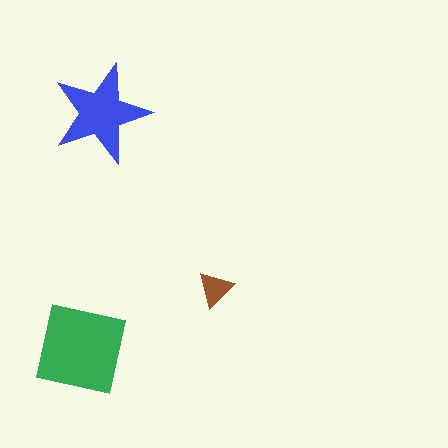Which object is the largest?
The green square.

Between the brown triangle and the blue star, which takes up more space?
The blue star.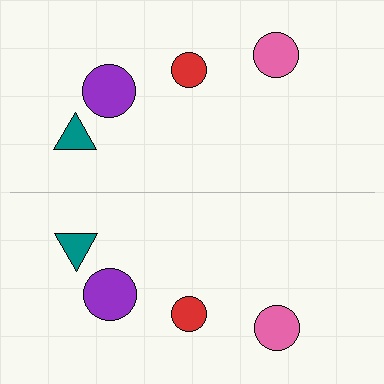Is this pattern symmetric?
Yes, this pattern has bilateral (reflection) symmetry.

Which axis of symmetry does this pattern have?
The pattern has a horizontal axis of symmetry running through the center of the image.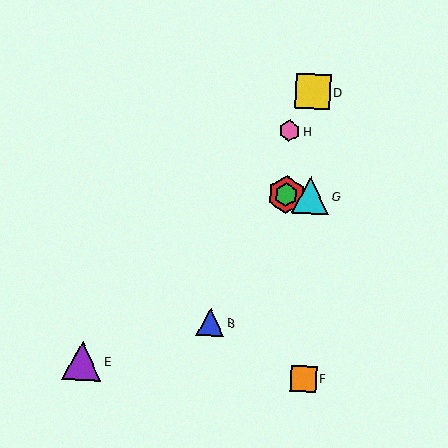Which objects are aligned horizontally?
Objects A, C, G are aligned horizontally.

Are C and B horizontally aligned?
No, C is at y≈195 and B is at y≈322.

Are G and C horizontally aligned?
Yes, both are at y≈196.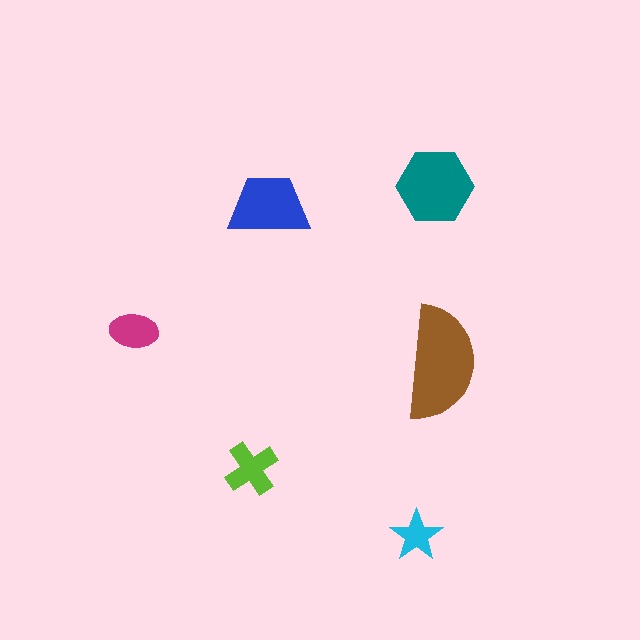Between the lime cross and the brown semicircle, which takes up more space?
The brown semicircle.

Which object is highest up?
The teal hexagon is topmost.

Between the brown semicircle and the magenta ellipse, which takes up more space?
The brown semicircle.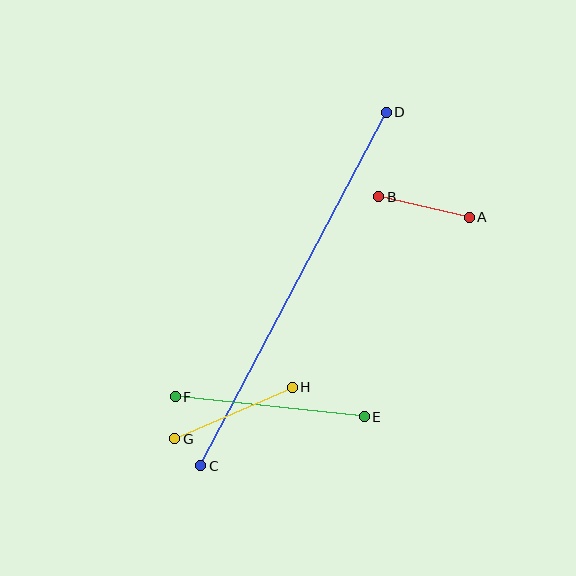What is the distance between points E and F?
The distance is approximately 190 pixels.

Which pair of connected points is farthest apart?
Points C and D are farthest apart.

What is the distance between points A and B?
The distance is approximately 93 pixels.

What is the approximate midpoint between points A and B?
The midpoint is at approximately (424, 207) pixels.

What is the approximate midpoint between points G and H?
The midpoint is at approximately (233, 413) pixels.